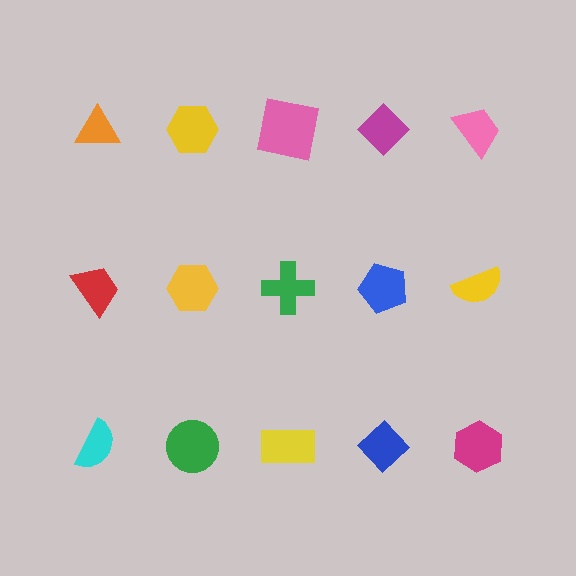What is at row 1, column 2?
A yellow hexagon.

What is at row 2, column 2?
A yellow hexagon.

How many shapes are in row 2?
5 shapes.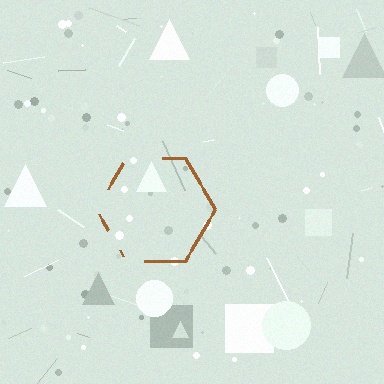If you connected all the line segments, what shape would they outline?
They would outline a hexagon.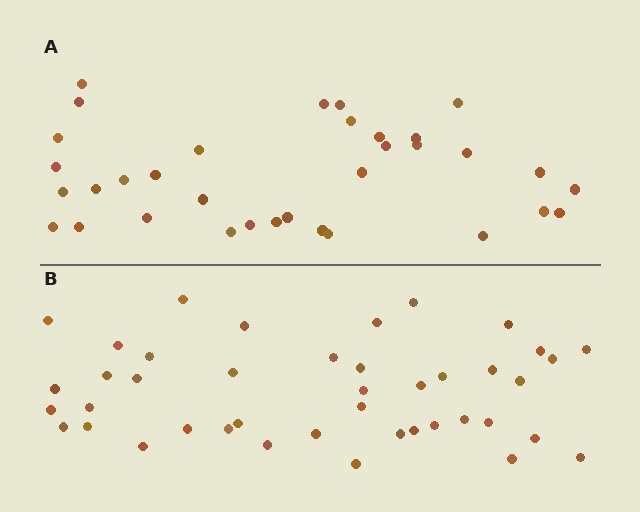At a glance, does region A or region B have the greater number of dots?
Region B (the bottom region) has more dots.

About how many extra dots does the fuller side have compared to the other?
Region B has roughly 8 or so more dots than region A.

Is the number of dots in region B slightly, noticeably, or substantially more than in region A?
Region B has only slightly more — the two regions are fairly close. The ratio is roughly 1.2 to 1.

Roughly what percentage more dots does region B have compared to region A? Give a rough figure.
About 25% more.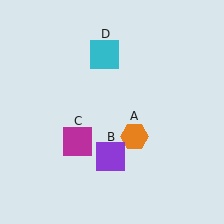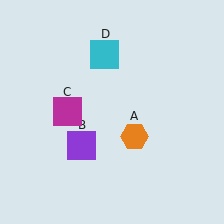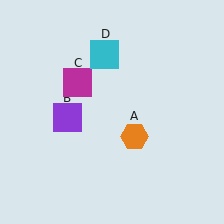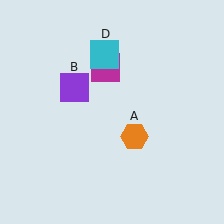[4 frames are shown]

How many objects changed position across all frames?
2 objects changed position: purple square (object B), magenta square (object C).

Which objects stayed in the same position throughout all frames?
Orange hexagon (object A) and cyan square (object D) remained stationary.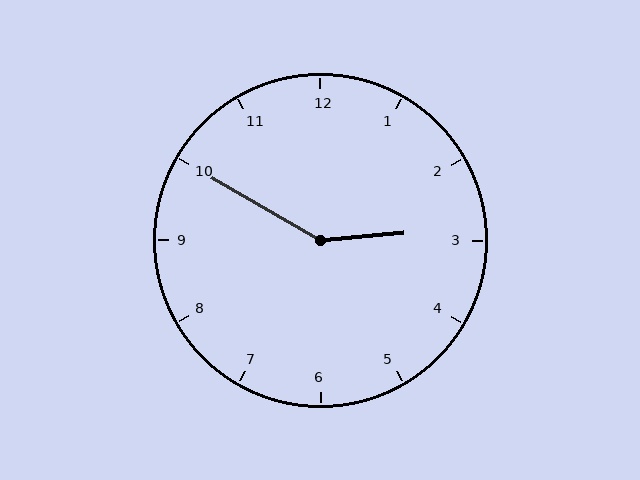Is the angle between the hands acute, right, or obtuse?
It is obtuse.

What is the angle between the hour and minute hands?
Approximately 145 degrees.